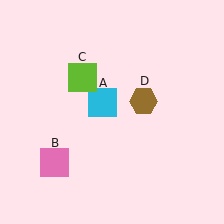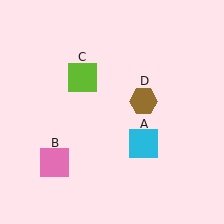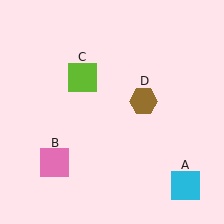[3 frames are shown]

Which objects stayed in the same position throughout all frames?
Pink square (object B) and lime square (object C) and brown hexagon (object D) remained stationary.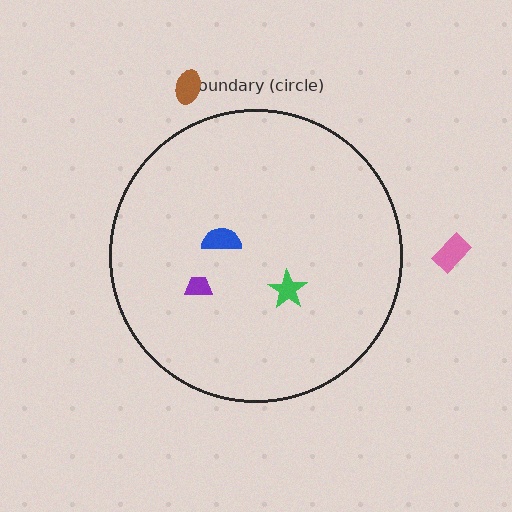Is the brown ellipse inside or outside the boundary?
Outside.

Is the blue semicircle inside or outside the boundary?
Inside.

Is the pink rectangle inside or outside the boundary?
Outside.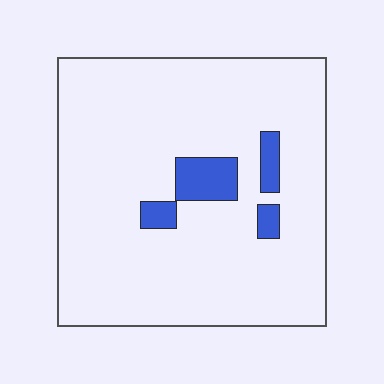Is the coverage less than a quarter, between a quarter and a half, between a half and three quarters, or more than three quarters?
Less than a quarter.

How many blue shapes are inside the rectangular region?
4.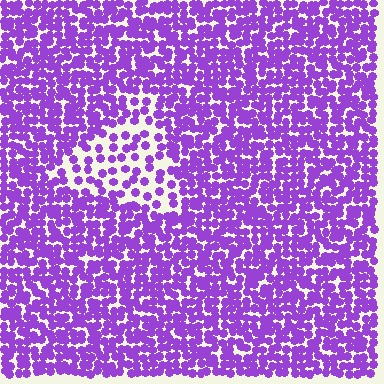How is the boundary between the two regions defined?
The boundary is defined by a change in element density (approximately 2.2x ratio). All elements are the same color, size, and shape.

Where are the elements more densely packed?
The elements are more densely packed outside the triangle boundary.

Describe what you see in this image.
The image contains small purple elements arranged at two different densities. A triangle-shaped region is visible where the elements are less densely packed than the surrounding area.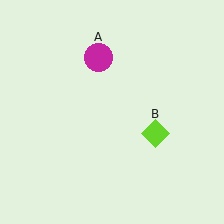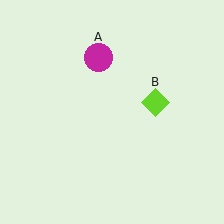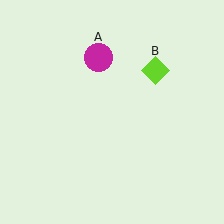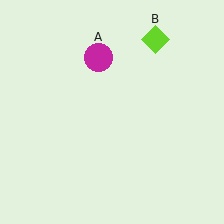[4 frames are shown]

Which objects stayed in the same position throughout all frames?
Magenta circle (object A) remained stationary.